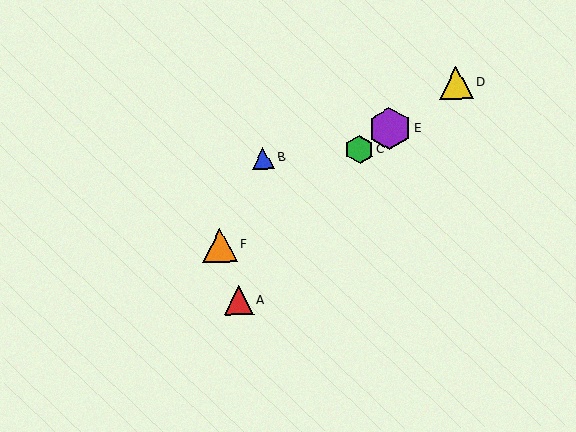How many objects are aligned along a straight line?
4 objects (C, D, E, F) are aligned along a straight line.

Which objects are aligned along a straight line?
Objects C, D, E, F are aligned along a straight line.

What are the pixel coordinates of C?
Object C is at (359, 149).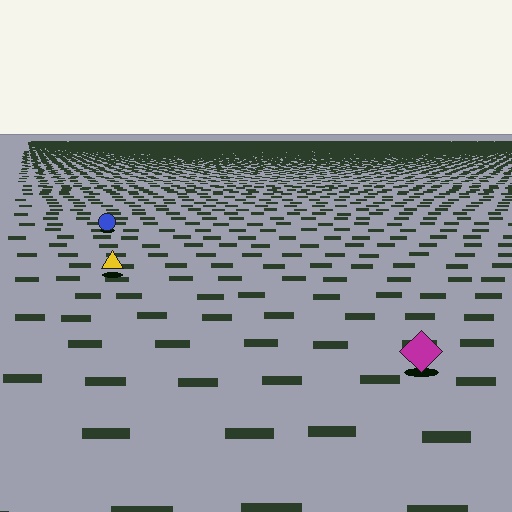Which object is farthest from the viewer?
The blue circle is farthest from the viewer. It appears smaller and the ground texture around it is denser.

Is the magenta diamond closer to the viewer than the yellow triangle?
Yes. The magenta diamond is closer — you can tell from the texture gradient: the ground texture is coarser near it.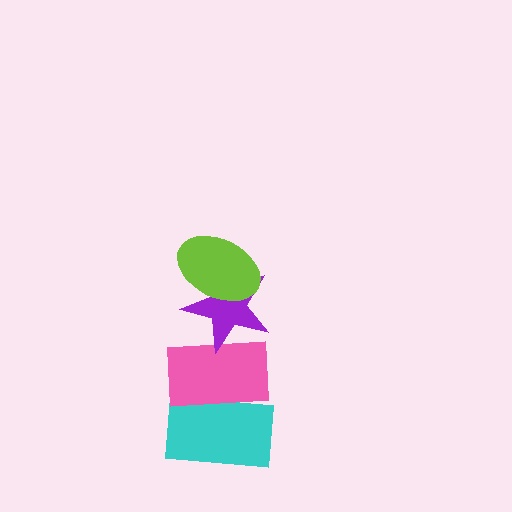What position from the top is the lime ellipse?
The lime ellipse is 1st from the top.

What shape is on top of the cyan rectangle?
The pink rectangle is on top of the cyan rectangle.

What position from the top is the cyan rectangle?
The cyan rectangle is 4th from the top.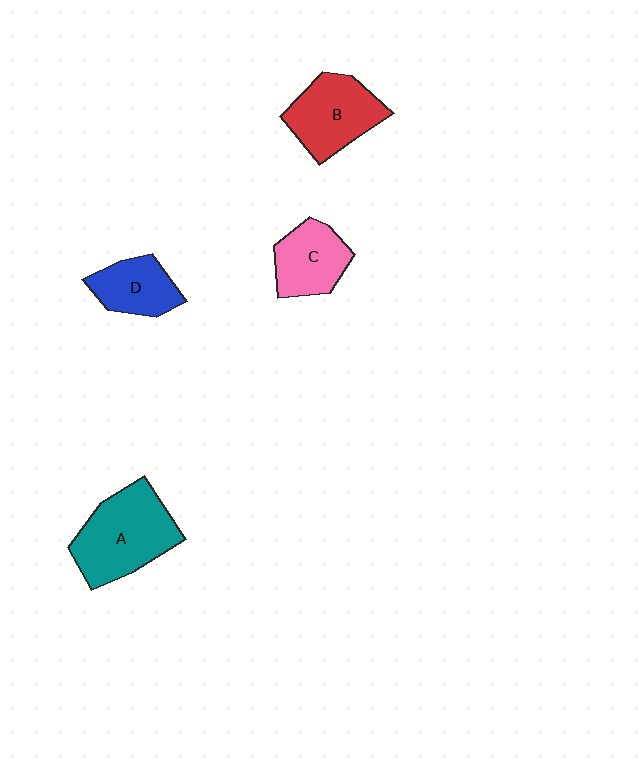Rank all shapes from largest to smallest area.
From largest to smallest: A (teal), B (red), C (pink), D (blue).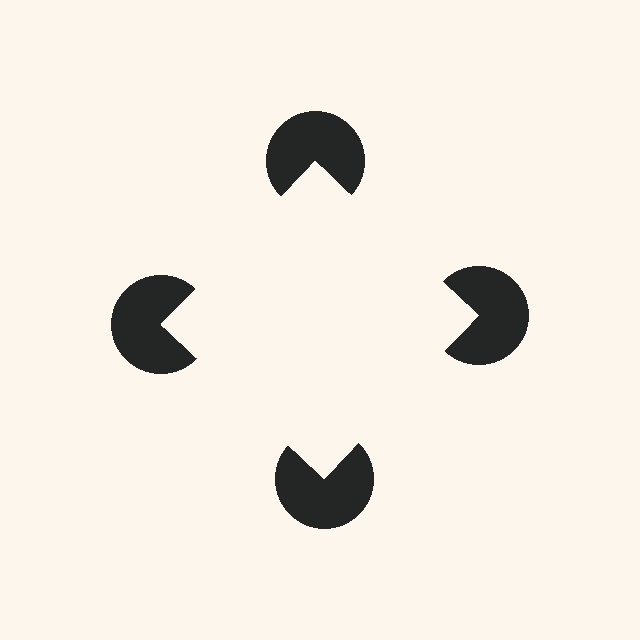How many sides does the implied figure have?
4 sides.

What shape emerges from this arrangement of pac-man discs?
An illusory square — its edges are inferred from the aligned wedge cuts in the pac-man discs, not physically drawn.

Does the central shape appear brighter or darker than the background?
It typically appears slightly brighter than the background, even though no actual brightness change is drawn.